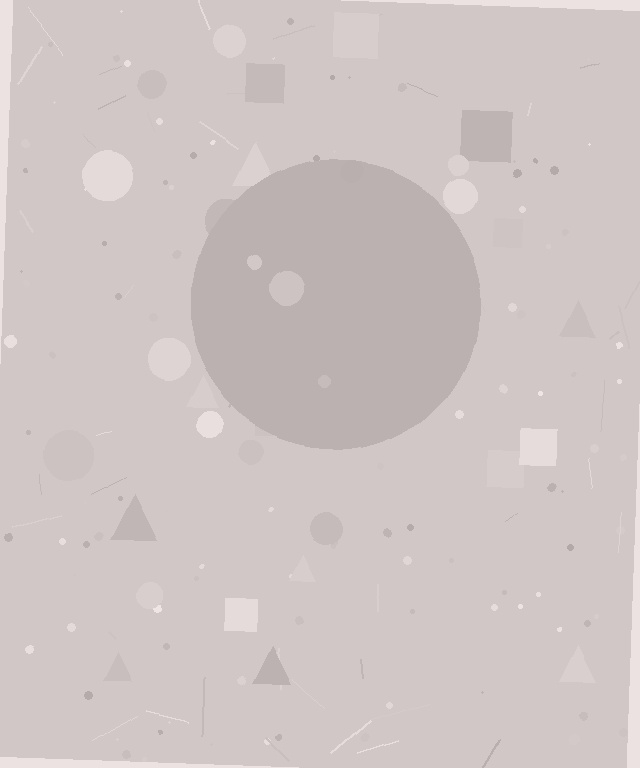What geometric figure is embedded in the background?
A circle is embedded in the background.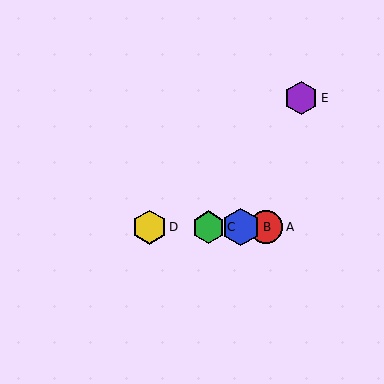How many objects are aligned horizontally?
4 objects (A, B, C, D) are aligned horizontally.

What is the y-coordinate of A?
Object A is at y≈227.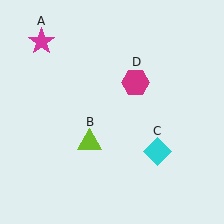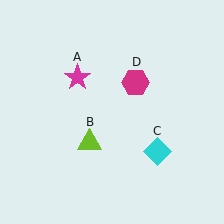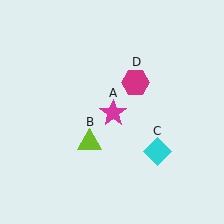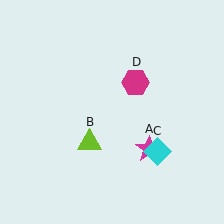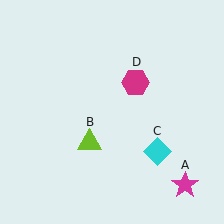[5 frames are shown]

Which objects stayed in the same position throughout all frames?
Lime triangle (object B) and cyan diamond (object C) and magenta hexagon (object D) remained stationary.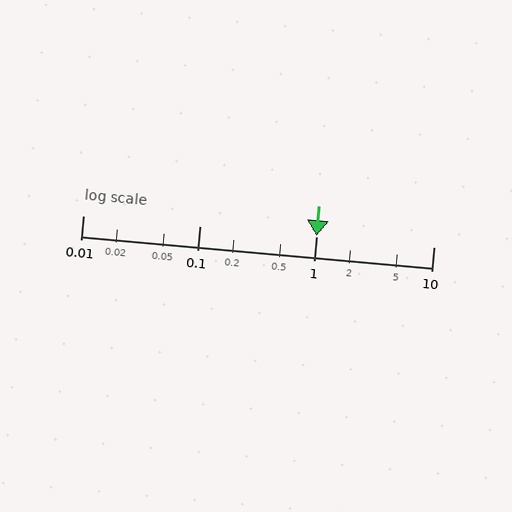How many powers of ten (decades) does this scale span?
The scale spans 3 decades, from 0.01 to 10.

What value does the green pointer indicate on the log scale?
The pointer indicates approximately 1.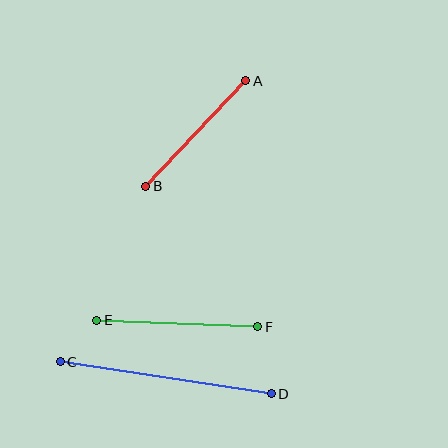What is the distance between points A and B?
The distance is approximately 145 pixels.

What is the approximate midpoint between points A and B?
The midpoint is at approximately (196, 134) pixels.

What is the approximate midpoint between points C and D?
The midpoint is at approximately (166, 378) pixels.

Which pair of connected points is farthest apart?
Points C and D are farthest apart.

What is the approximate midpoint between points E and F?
The midpoint is at approximately (177, 324) pixels.